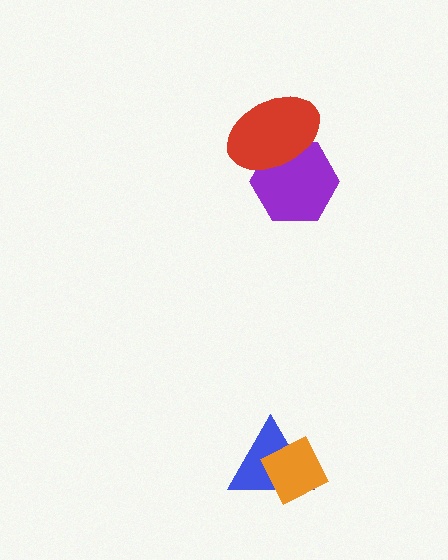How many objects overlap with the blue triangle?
1 object overlaps with the blue triangle.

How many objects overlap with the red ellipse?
1 object overlaps with the red ellipse.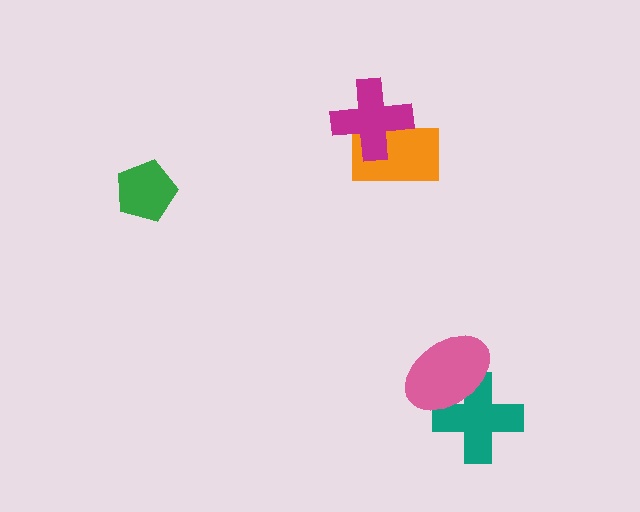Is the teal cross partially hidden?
Yes, it is partially covered by another shape.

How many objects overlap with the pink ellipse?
1 object overlaps with the pink ellipse.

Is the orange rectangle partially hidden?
Yes, it is partially covered by another shape.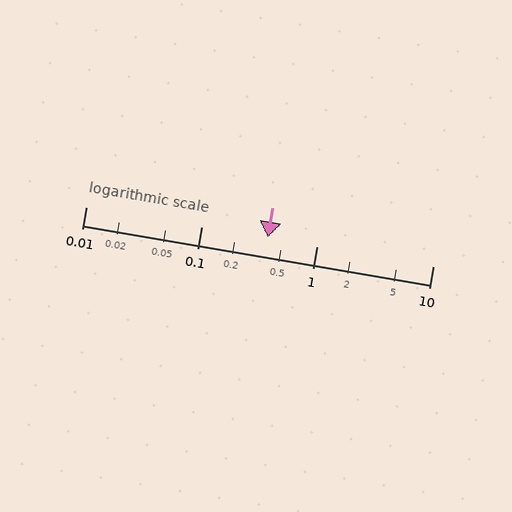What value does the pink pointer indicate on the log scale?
The pointer indicates approximately 0.37.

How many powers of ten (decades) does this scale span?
The scale spans 3 decades, from 0.01 to 10.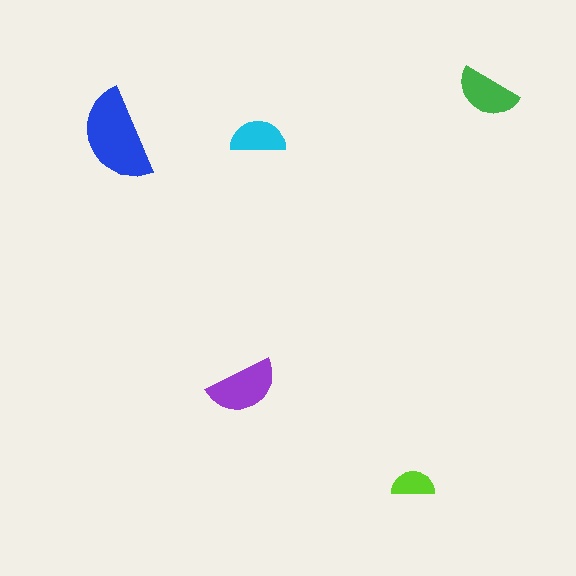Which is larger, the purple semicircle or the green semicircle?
The purple one.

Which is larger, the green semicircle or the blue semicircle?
The blue one.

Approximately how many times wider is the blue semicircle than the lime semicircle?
About 2 times wider.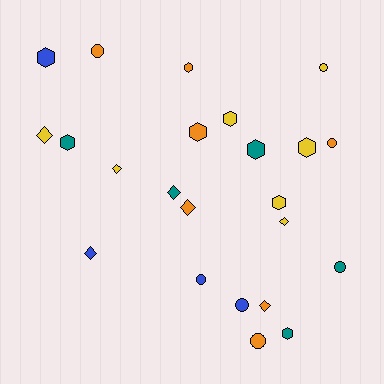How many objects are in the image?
There are 23 objects.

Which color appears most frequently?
Yellow, with 7 objects.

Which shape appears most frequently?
Hexagon, with 9 objects.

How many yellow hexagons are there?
There are 3 yellow hexagons.